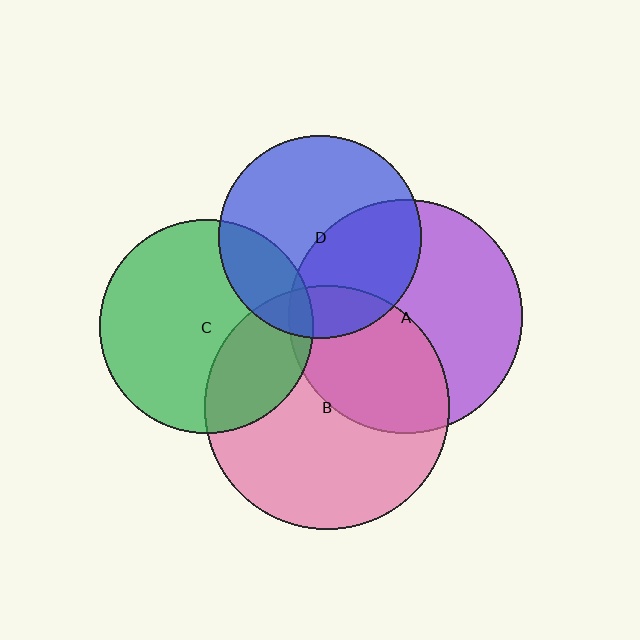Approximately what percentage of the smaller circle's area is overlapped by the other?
Approximately 40%.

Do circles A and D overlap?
Yes.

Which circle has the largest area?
Circle B (pink).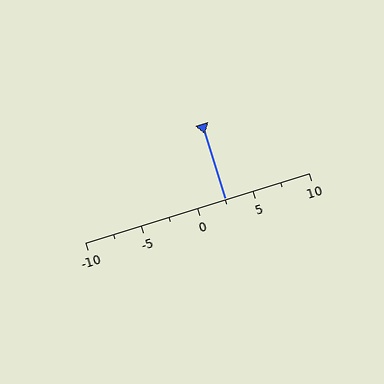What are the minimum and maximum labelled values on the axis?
The axis runs from -10 to 10.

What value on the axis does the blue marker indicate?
The marker indicates approximately 2.5.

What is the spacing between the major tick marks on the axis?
The major ticks are spaced 5 apart.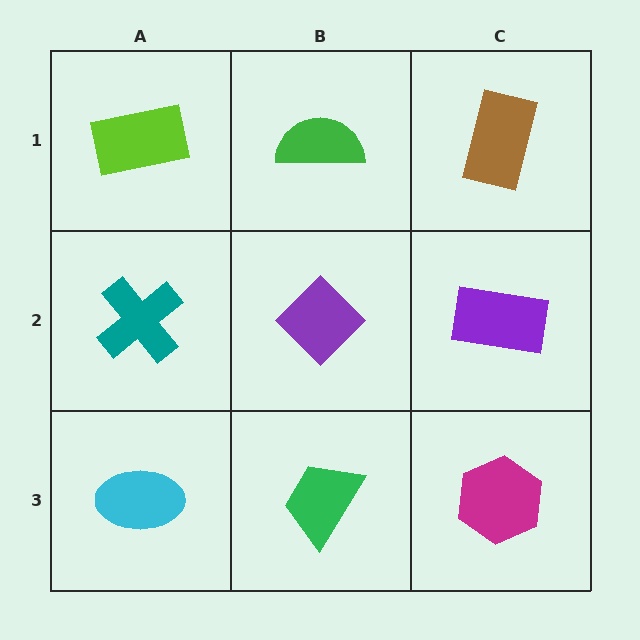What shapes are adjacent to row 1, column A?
A teal cross (row 2, column A), a green semicircle (row 1, column B).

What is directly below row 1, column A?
A teal cross.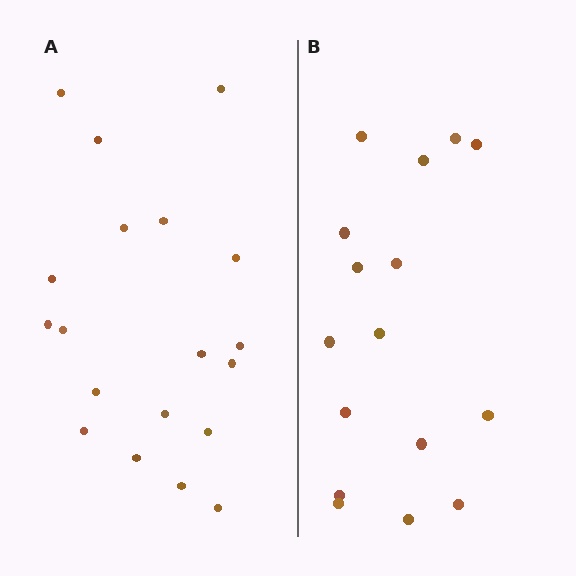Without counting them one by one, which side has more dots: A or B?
Region A (the left region) has more dots.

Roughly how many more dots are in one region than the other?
Region A has just a few more — roughly 2 or 3 more dots than region B.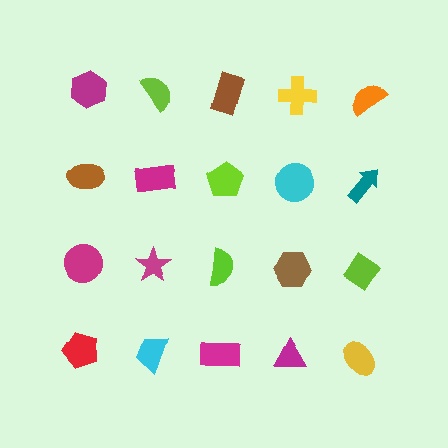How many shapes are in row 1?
5 shapes.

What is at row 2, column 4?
A cyan circle.